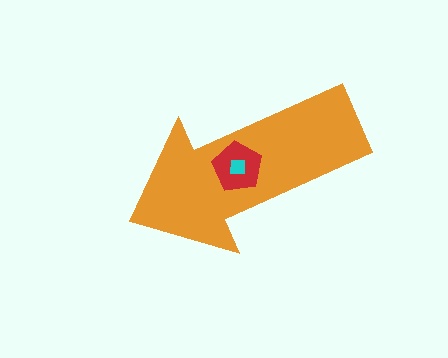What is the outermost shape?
The orange arrow.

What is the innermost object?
The cyan square.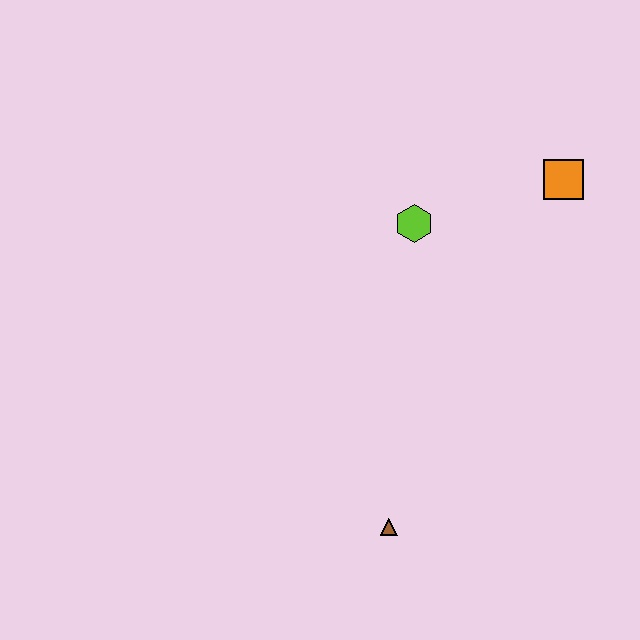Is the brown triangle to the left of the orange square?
Yes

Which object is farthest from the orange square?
The brown triangle is farthest from the orange square.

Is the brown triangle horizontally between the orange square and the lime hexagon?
No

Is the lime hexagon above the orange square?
No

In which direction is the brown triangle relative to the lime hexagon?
The brown triangle is below the lime hexagon.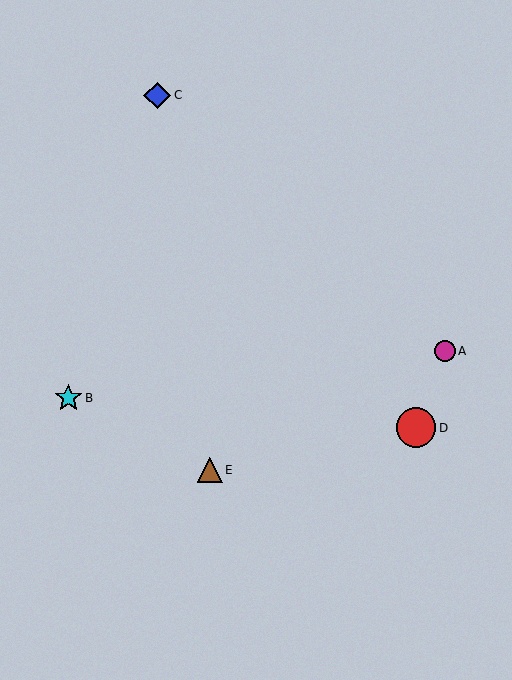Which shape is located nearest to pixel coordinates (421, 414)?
The red circle (labeled D) at (416, 428) is nearest to that location.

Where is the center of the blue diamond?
The center of the blue diamond is at (157, 95).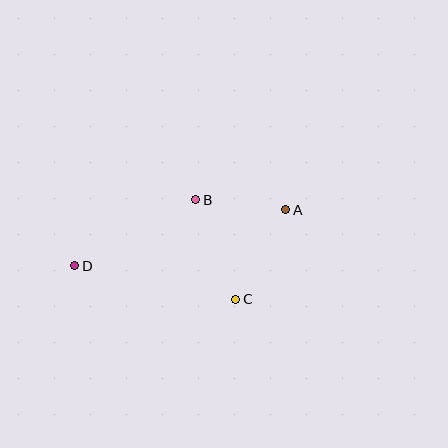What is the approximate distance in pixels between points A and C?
The distance between A and C is approximately 103 pixels.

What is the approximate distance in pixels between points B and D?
The distance between B and D is approximately 138 pixels.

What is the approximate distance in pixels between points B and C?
The distance between B and C is approximately 107 pixels.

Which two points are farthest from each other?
Points A and D are farthest from each other.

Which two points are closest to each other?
Points A and B are closest to each other.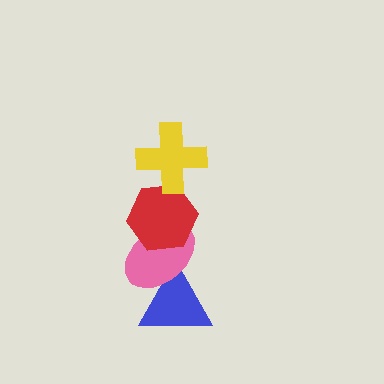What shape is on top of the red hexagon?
The yellow cross is on top of the red hexagon.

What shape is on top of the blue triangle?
The pink ellipse is on top of the blue triangle.